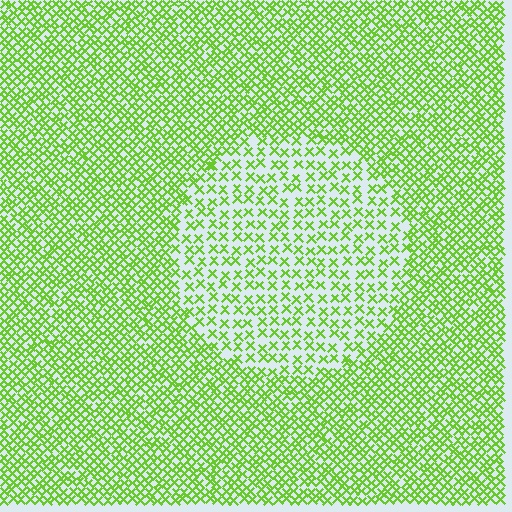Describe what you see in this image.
The image contains small lime elements arranged at two different densities. A circle-shaped region is visible where the elements are less densely packed than the surrounding area.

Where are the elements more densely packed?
The elements are more densely packed outside the circle boundary.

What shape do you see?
I see a circle.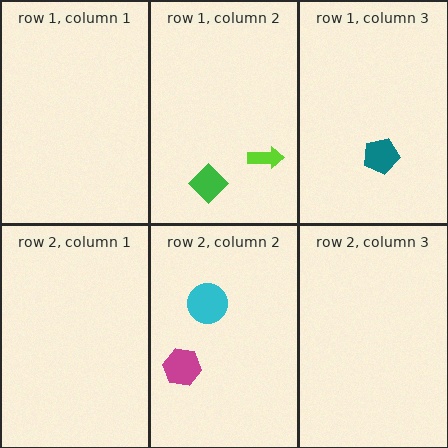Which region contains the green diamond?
The row 1, column 2 region.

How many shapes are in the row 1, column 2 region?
2.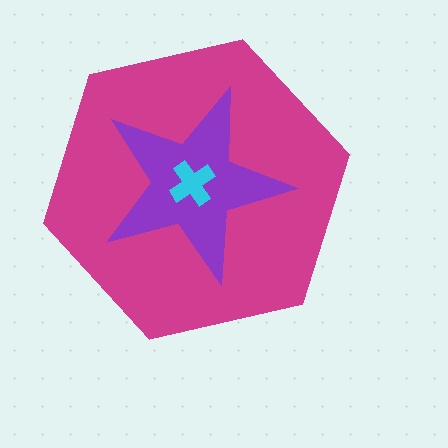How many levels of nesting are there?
3.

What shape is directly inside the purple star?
The cyan cross.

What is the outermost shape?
The magenta hexagon.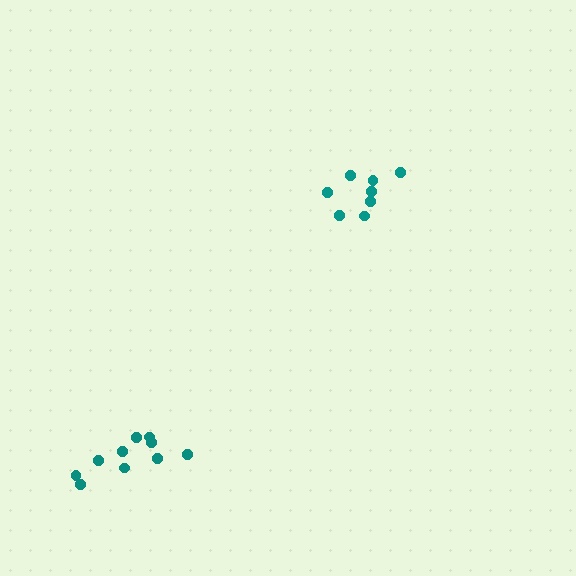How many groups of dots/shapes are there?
There are 2 groups.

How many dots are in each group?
Group 1: 8 dots, Group 2: 10 dots (18 total).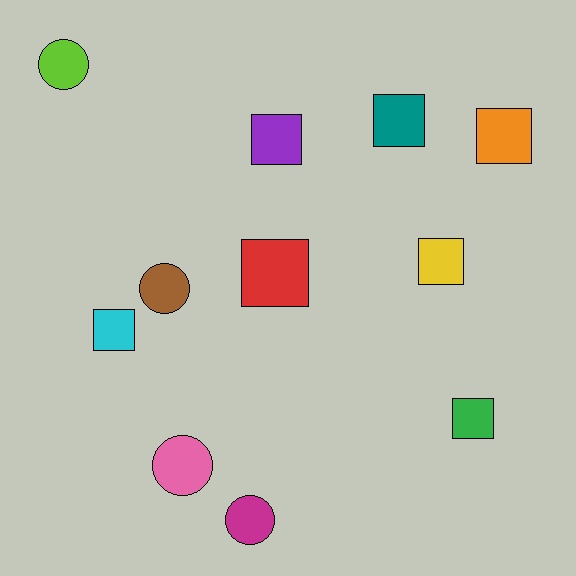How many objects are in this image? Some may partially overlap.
There are 11 objects.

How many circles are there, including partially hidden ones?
There are 4 circles.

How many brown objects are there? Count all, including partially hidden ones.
There is 1 brown object.